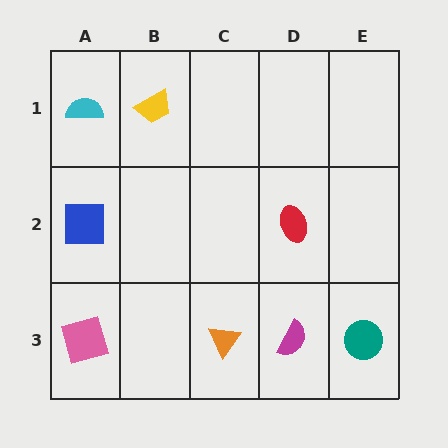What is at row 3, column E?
A teal circle.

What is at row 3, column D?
A magenta semicircle.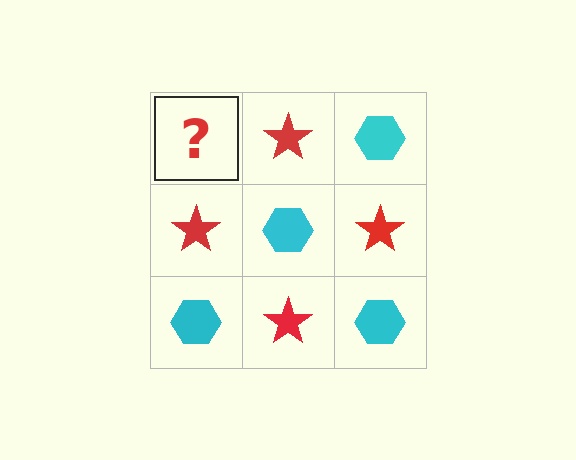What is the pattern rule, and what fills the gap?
The rule is that it alternates cyan hexagon and red star in a checkerboard pattern. The gap should be filled with a cyan hexagon.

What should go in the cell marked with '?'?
The missing cell should contain a cyan hexagon.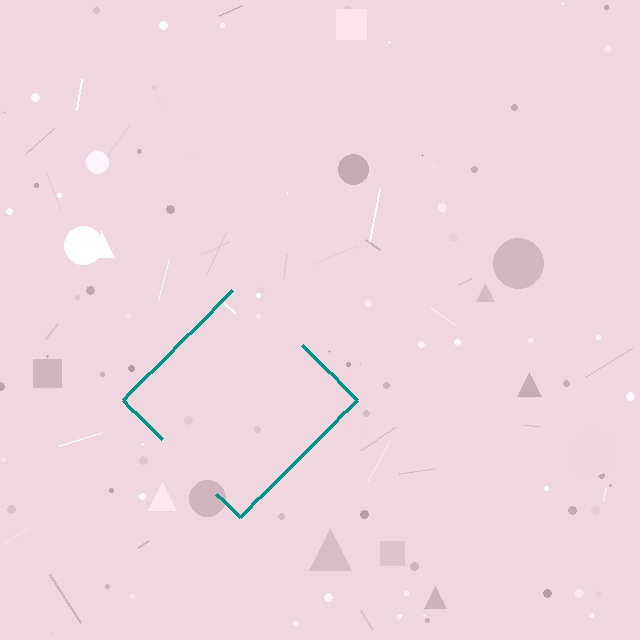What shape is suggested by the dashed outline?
The dashed outline suggests a diamond.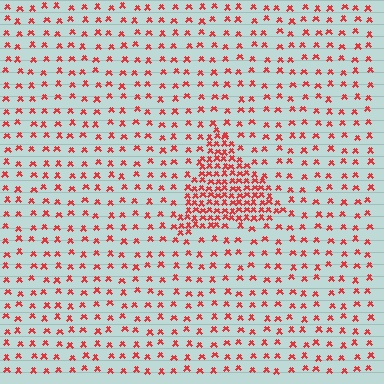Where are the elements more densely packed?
The elements are more densely packed inside the triangle boundary.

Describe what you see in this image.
The image contains small red elements arranged at two different densities. A triangle-shaped region is visible where the elements are more densely packed than the surrounding area.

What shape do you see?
I see a triangle.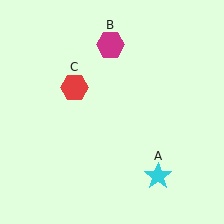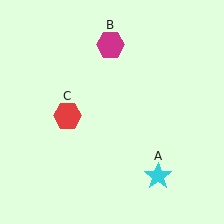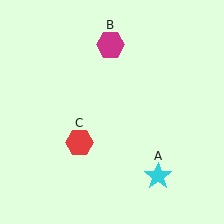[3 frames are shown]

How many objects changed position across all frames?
1 object changed position: red hexagon (object C).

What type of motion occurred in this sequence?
The red hexagon (object C) rotated counterclockwise around the center of the scene.